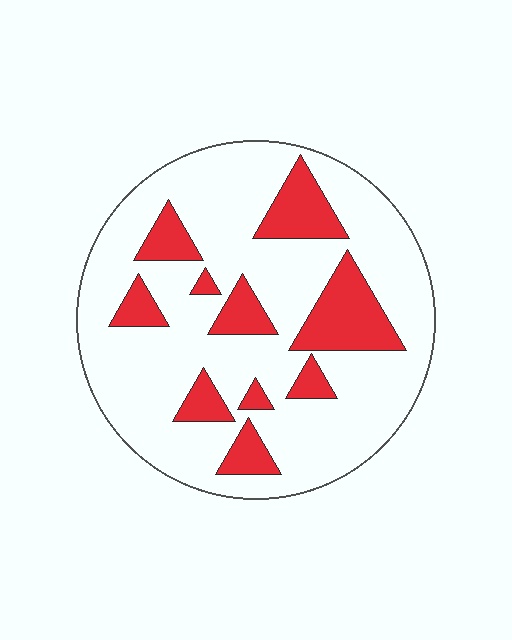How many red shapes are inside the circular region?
10.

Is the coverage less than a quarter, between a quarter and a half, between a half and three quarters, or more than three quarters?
Less than a quarter.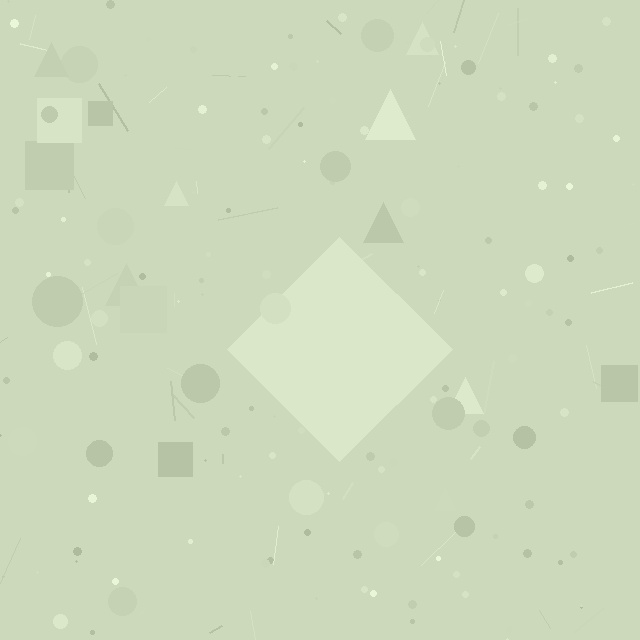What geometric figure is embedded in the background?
A diamond is embedded in the background.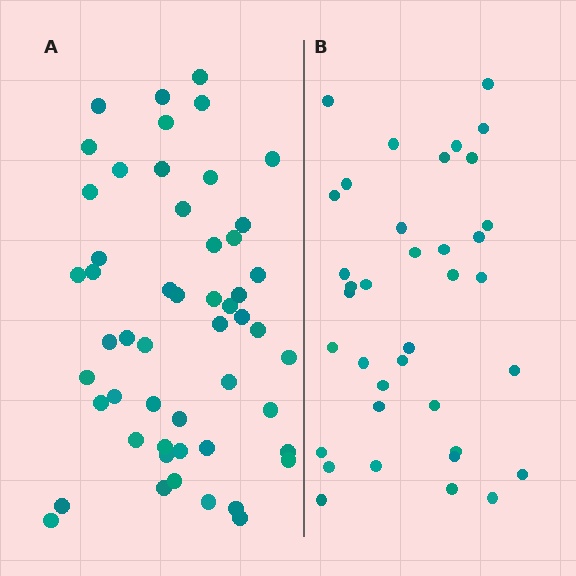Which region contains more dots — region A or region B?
Region A (the left region) has more dots.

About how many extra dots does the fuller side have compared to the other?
Region A has approximately 15 more dots than region B.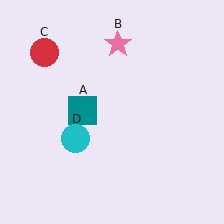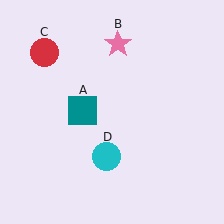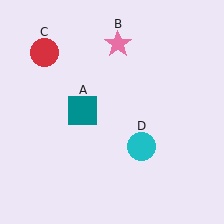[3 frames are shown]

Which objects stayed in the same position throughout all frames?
Teal square (object A) and pink star (object B) and red circle (object C) remained stationary.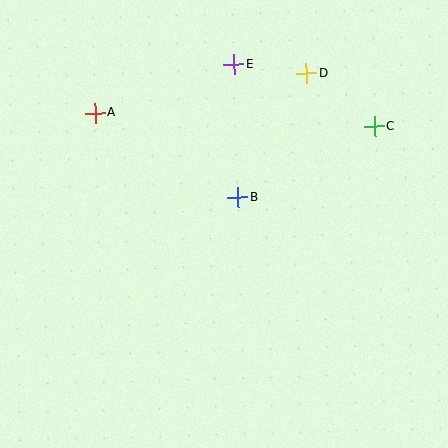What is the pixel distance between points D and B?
The distance between D and B is 142 pixels.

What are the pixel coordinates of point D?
Point D is at (306, 73).